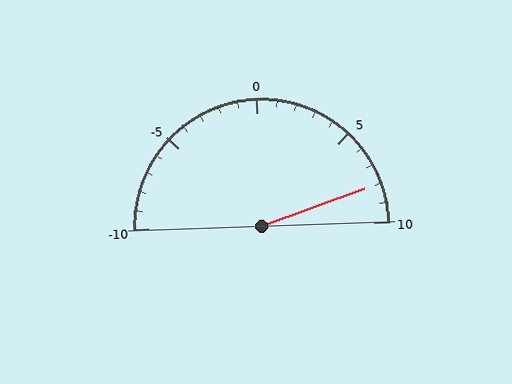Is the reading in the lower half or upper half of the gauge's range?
The reading is in the upper half of the range (-10 to 10).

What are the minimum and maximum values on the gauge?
The gauge ranges from -10 to 10.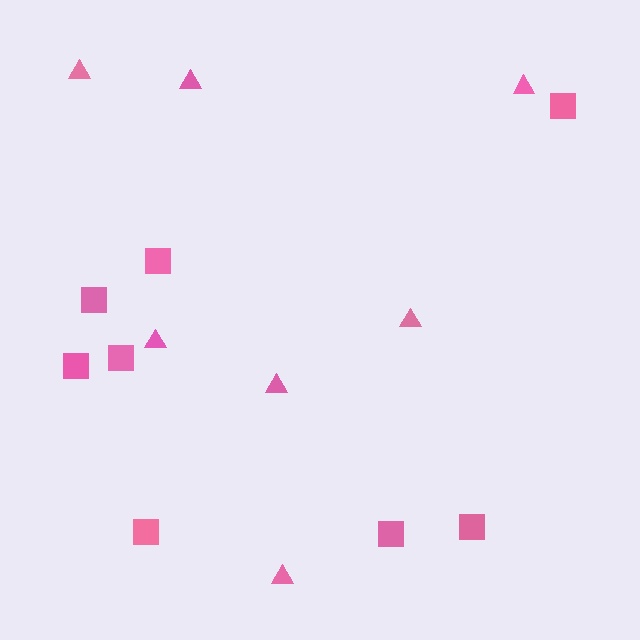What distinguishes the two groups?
There are 2 groups: one group of triangles (7) and one group of squares (8).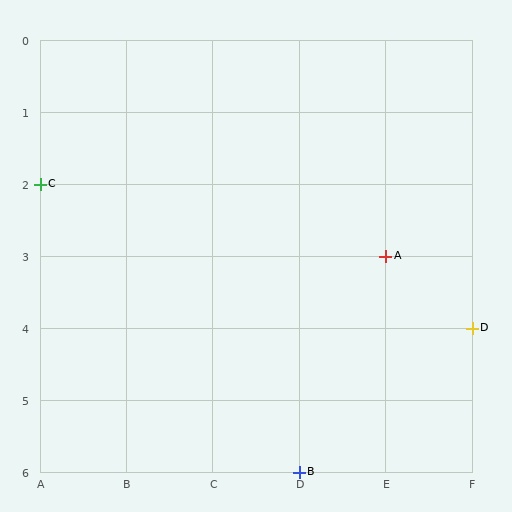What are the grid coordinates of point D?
Point D is at grid coordinates (F, 4).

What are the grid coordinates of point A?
Point A is at grid coordinates (E, 3).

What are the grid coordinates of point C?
Point C is at grid coordinates (A, 2).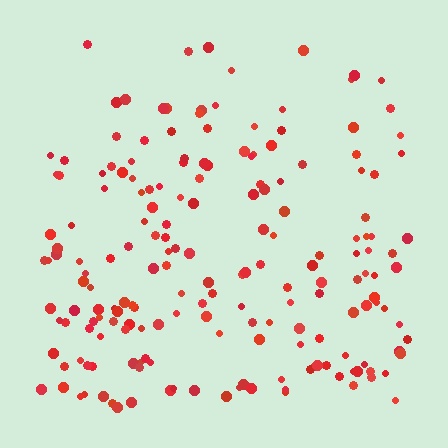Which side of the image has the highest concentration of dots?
The bottom.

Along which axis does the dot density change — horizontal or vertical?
Vertical.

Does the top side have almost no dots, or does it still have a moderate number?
Still a moderate number, just noticeably fewer than the bottom.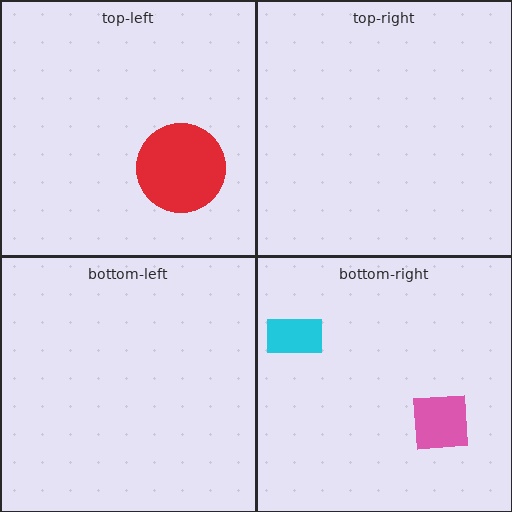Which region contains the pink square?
The bottom-right region.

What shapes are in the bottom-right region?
The pink square, the cyan rectangle.